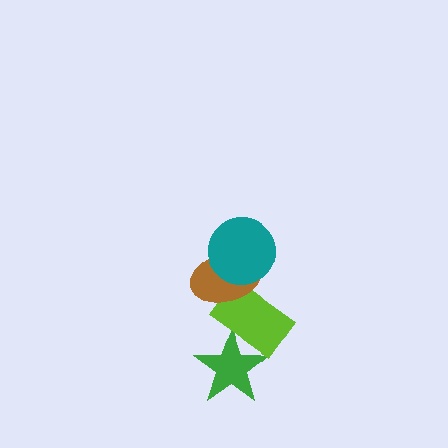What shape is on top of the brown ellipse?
The teal circle is on top of the brown ellipse.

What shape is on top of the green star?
The lime rectangle is on top of the green star.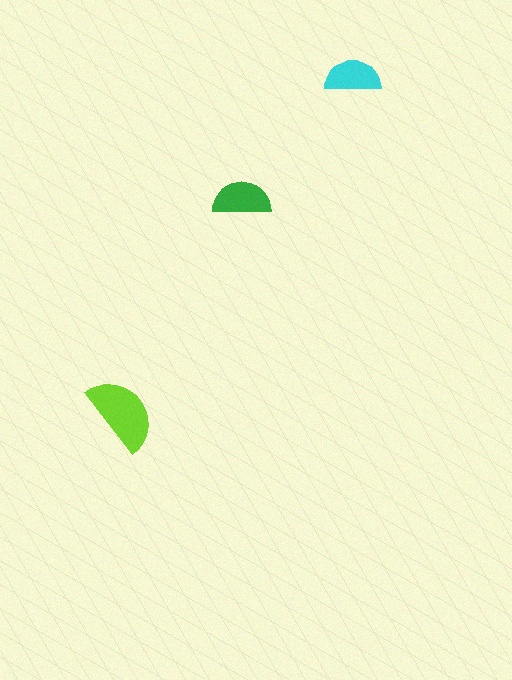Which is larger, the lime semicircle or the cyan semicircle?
The lime one.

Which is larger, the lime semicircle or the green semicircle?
The lime one.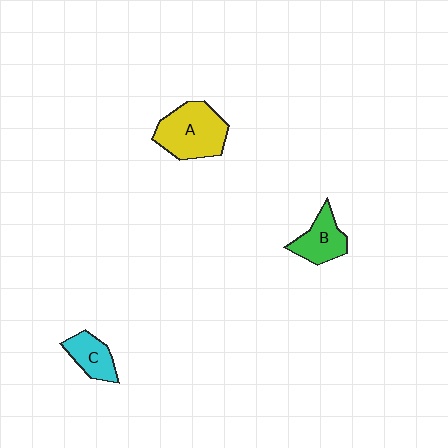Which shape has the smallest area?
Shape C (cyan).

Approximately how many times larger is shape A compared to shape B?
Approximately 1.6 times.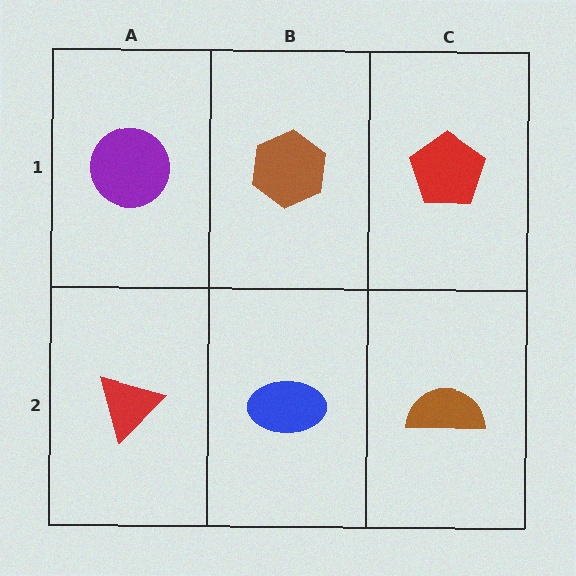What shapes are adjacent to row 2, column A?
A purple circle (row 1, column A), a blue ellipse (row 2, column B).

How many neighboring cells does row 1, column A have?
2.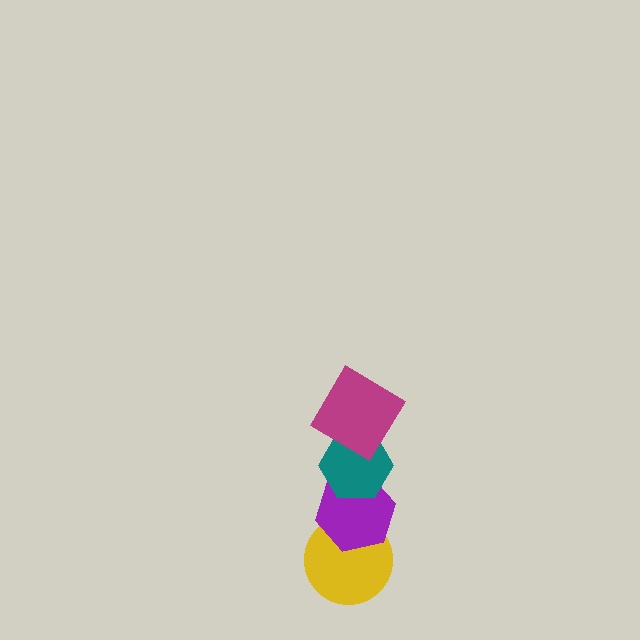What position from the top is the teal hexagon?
The teal hexagon is 2nd from the top.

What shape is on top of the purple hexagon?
The teal hexagon is on top of the purple hexagon.